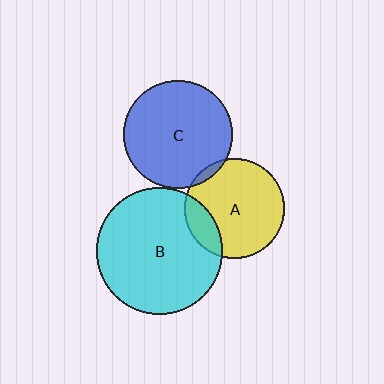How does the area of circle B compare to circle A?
Approximately 1.6 times.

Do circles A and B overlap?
Yes.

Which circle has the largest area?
Circle B (cyan).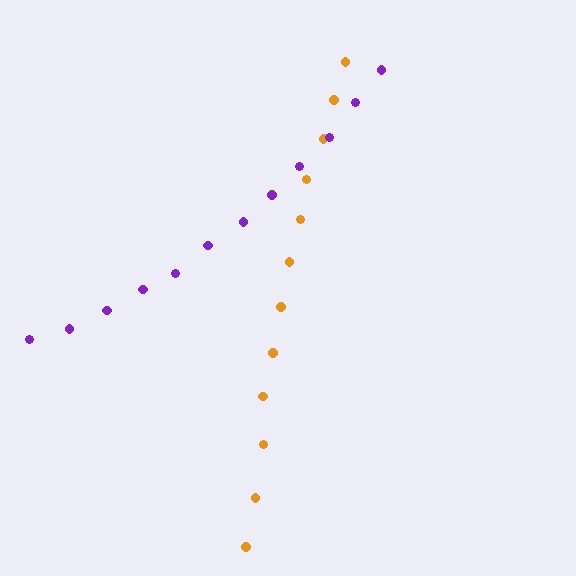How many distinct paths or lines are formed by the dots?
There are 2 distinct paths.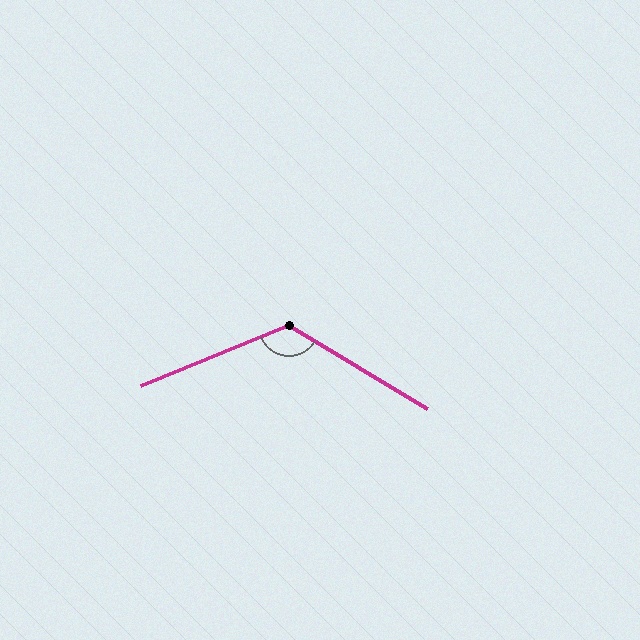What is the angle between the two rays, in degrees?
Approximately 127 degrees.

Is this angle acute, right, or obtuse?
It is obtuse.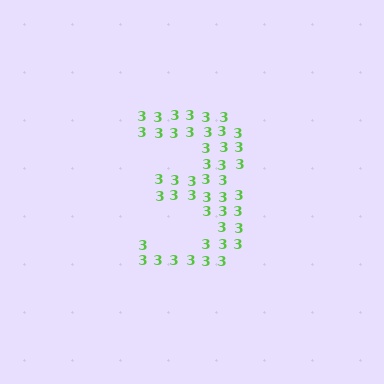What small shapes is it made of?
It is made of small digit 3's.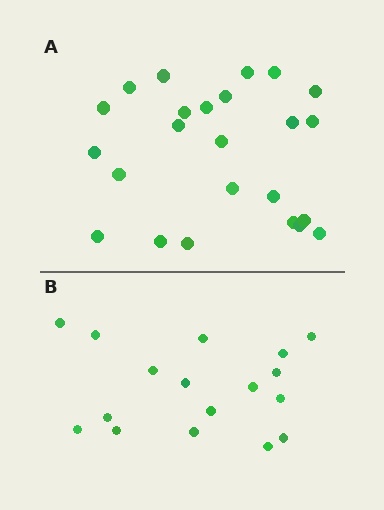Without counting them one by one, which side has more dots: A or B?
Region A (the top region) has more dots.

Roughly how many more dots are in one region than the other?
Region A has roughly 8 or so more dots than region B.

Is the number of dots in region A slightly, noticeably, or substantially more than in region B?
Region A has noticeably more, but not dramatically so. The ratio is roughly 1.4 to 1.